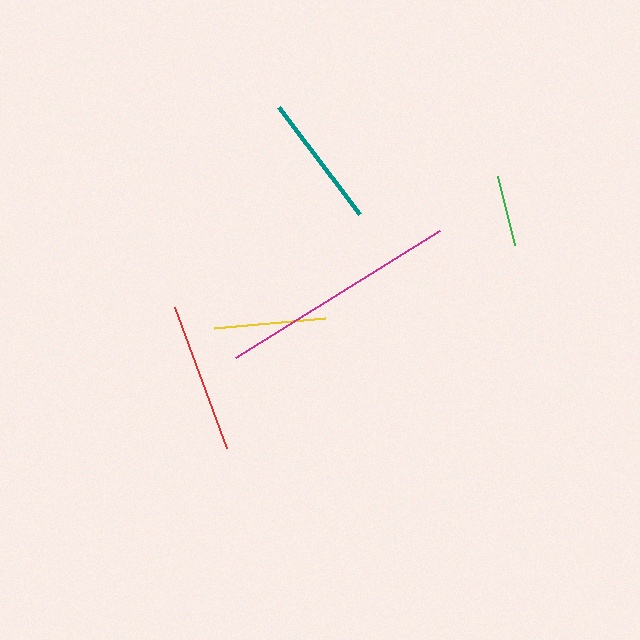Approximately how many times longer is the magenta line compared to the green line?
The magenta line is approximately 3.4 times the length of the green line.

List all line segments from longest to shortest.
From longest to shortest: magenta, red, teal, yellow, green.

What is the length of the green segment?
The green segment is approximately 71 pixels long.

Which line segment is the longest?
The magenta line is the longest at approximately 240 pixels.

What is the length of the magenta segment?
The magenta segment is approximately 240 pixels long.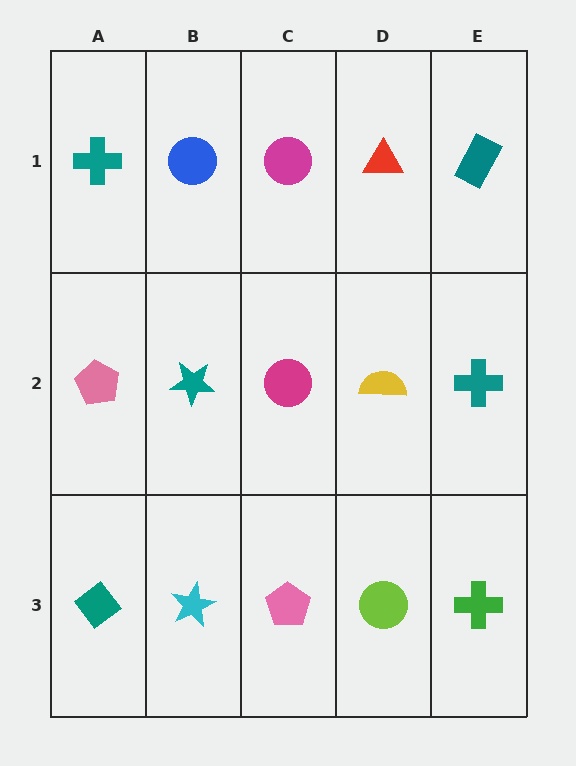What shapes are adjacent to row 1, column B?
A teal star (row 2, column B), a teal cross (row 1, column A), a magenta circle (row 1, column C).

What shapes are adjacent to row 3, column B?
A teal star (row 2, column B), a teal diamond (row 3, column A), a pink pentagon (row 3, column C).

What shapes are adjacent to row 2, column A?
A teal cross (row 1, column A), a teal diamond (row 3, column A), a teal star (row 2, column B).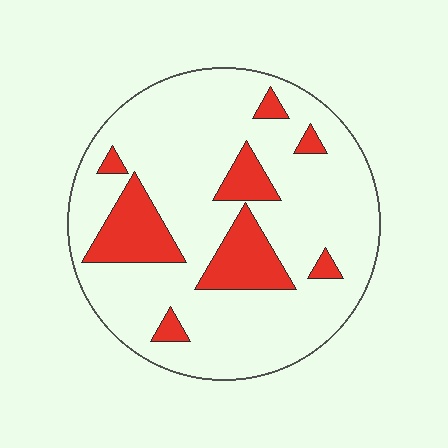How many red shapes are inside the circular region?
8.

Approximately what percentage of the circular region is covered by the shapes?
Approximately 20%.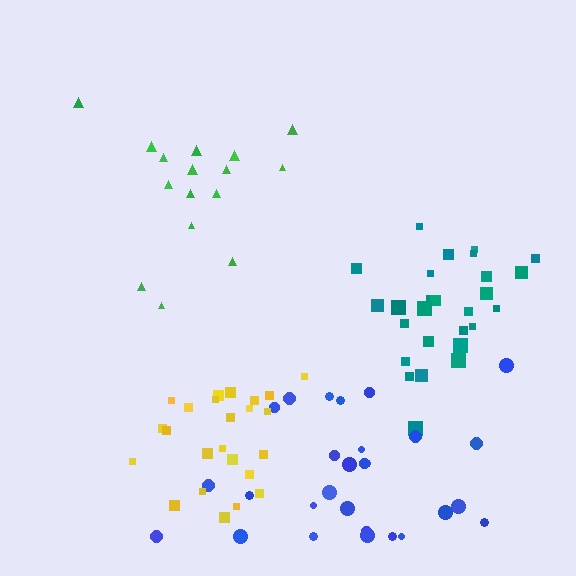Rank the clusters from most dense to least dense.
teal, yellow, blue, green.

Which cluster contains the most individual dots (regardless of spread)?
Blue (28).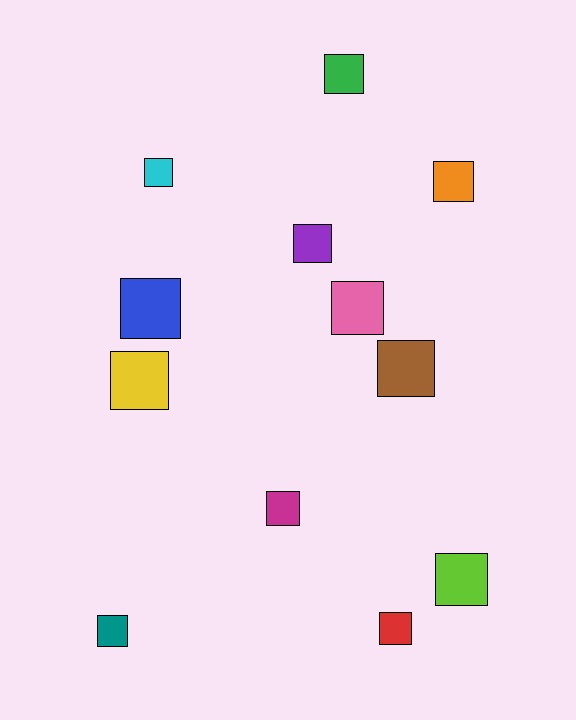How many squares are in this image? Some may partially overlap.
There are 12 squares.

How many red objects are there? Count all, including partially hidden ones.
There is 1 red object.